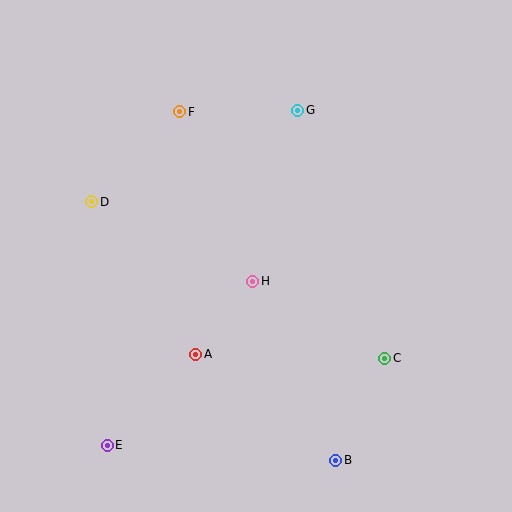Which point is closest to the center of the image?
Point H at (253, 281) is closest to the center.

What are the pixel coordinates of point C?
Point C is at (385, 358).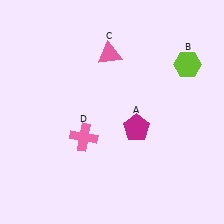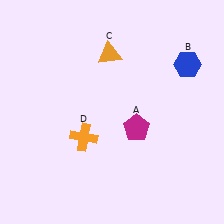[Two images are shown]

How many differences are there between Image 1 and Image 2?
There are 3 differences between the two images.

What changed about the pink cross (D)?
In Image 1, D is pink. In Image 2, it changed to orange.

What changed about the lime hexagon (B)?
In Image 1, B is lime. In Image 2, it changed to blue.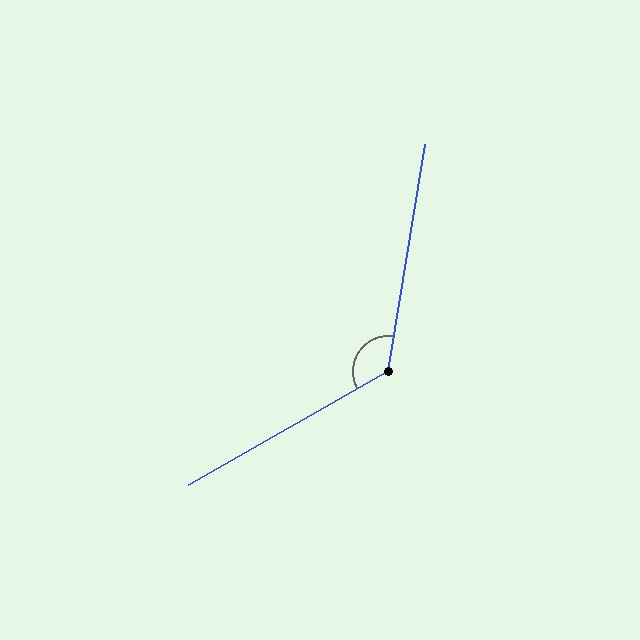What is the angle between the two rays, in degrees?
Approximately 129 degrees.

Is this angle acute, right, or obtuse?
It is obtuse.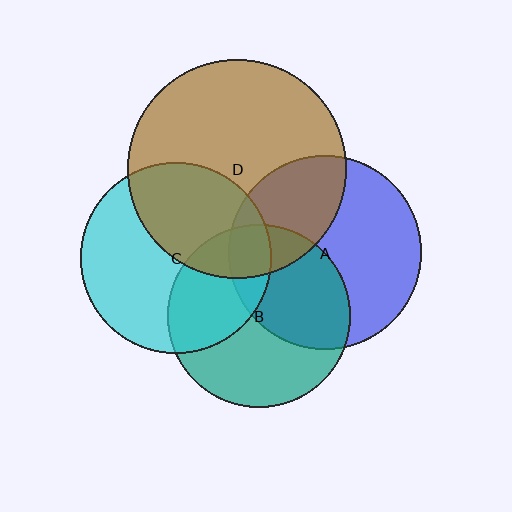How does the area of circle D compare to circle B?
Approximately 1.4 times.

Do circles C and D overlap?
Yes.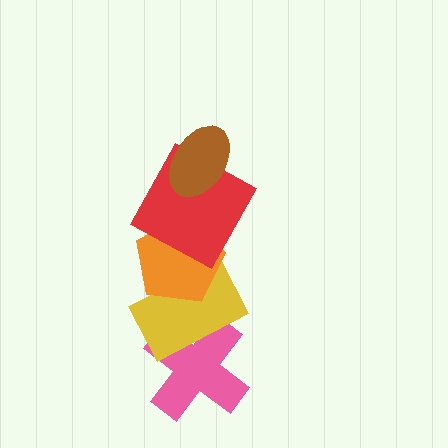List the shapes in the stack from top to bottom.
From top to bottom: the brown ellipse, the red square, the orange pentagon, the yellow rectangle, the pink cross.